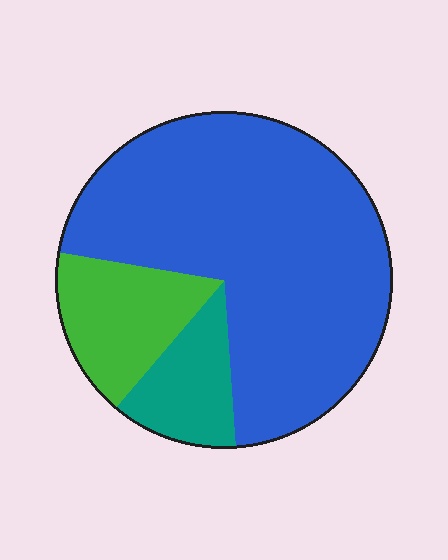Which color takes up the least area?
Teal, at roughly 10%.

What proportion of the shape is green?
Green covers about 15% of the shape.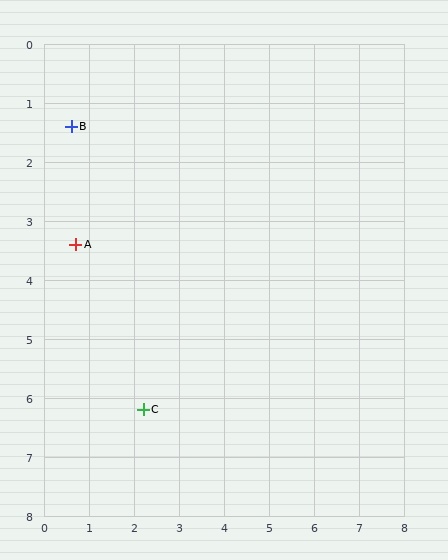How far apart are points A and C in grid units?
Points A and C are about 3.2 grid units apart.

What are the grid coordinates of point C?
Point C is at approximately (2.2, 6.2).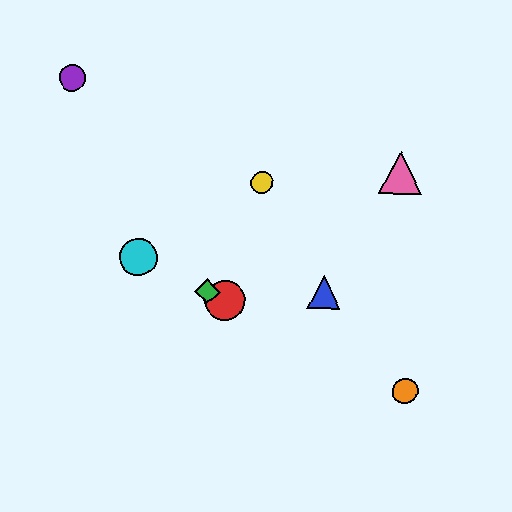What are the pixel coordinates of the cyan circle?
The cyan circle is at (139, 257).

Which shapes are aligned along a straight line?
The red circle, the green diamond, the orange circle, the cyan circle are aligned along a straight line.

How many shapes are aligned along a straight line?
4 shapes (the red circle, the green diamond, the orange circle, the cyan circle) are aligned along a straight line.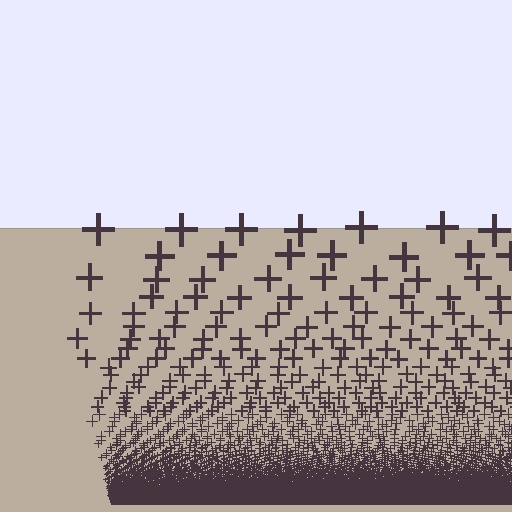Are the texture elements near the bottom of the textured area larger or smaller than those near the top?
Smaller. The gradient is inverted — elements near the bottom are smaller and denser.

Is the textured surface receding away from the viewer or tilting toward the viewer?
The surface appears to tilt toward the viewer. Texture elements get larger and sparser toward the top.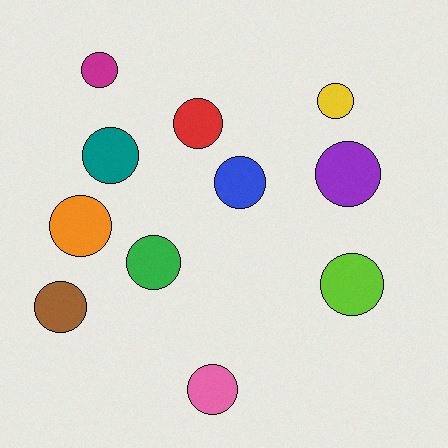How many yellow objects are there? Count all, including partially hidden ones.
There is 1 yellow object.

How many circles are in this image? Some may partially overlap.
There are 11 circles.